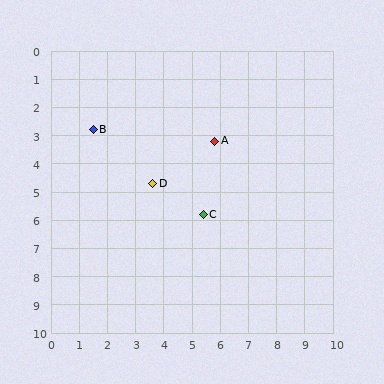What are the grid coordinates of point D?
Point D is at approximately (3.6, 4.7).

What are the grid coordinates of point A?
Point A is at approximately (5.8, 3.2).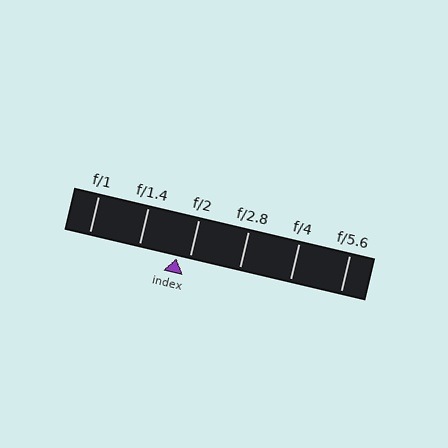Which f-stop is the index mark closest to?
The index mark is closest to f/2.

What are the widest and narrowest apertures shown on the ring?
The widest aperture shown is f/1 and the narrowest is f/5.6.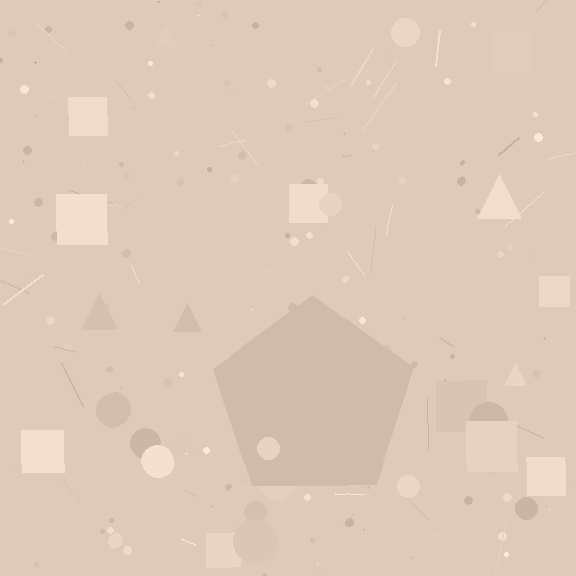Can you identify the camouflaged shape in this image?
The camouflaged shape is a pentagon.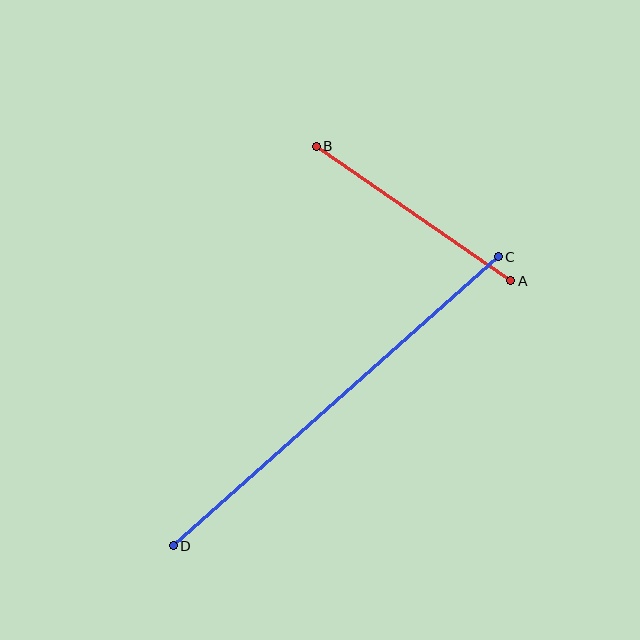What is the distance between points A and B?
The distance is approximately 236 pixels.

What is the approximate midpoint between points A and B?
The midpoint is at approximately (414, 213) pixels.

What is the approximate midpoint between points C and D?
The midpoint is at approximately (336, 401) pixels.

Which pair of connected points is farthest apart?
Points C and D are farthest apart.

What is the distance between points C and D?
The distance is approximately 435 pixels.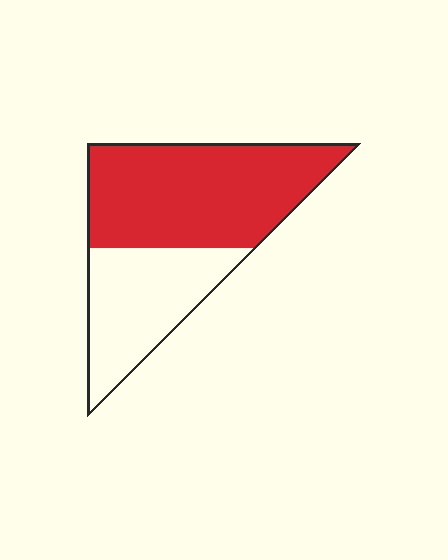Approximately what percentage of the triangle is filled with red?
Approximately 60%.